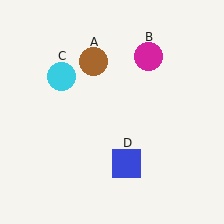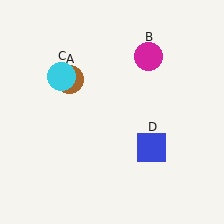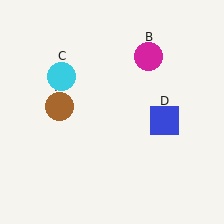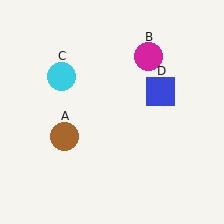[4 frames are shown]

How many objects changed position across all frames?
2 objects changed position: brown circle (object A), blue square (object D).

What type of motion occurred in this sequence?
The brown circle (object A), blue square (object D) rotated counterclockwise around the center of the scene.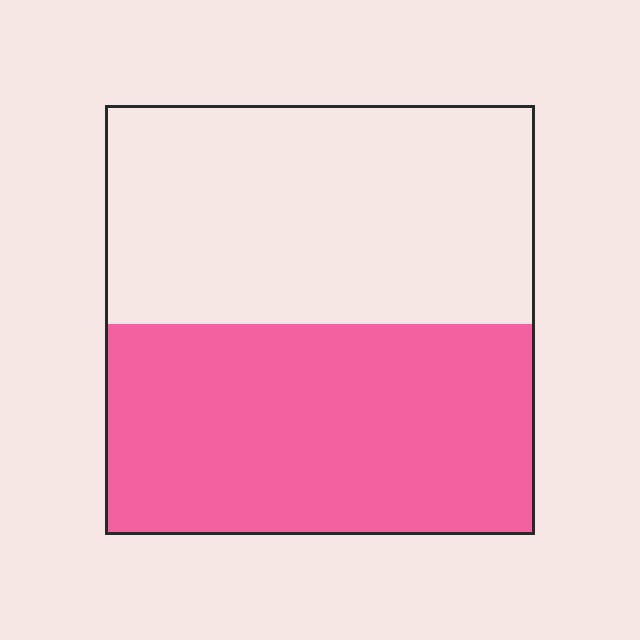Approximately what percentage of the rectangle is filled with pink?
Approximately 50%.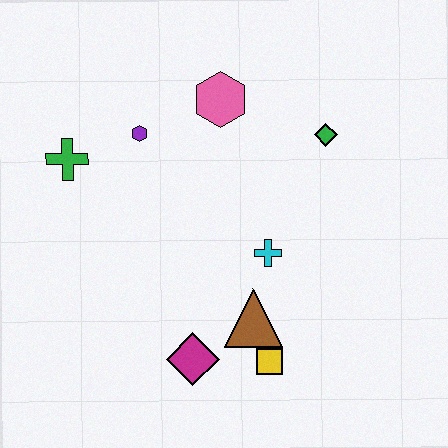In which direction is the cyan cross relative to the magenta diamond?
The cyan cross is above the magenta diamond.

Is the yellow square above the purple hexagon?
No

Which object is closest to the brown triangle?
The yellow square is closest to the brown triangle.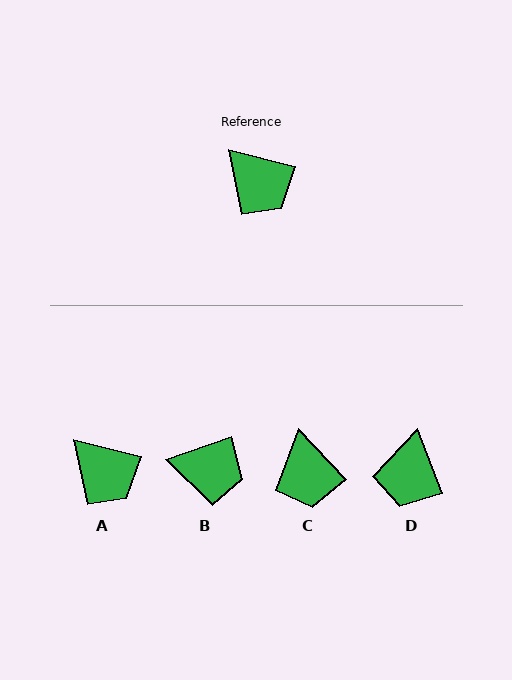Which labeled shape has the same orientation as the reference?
A.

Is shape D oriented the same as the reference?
No, it is off by about 55 degrees.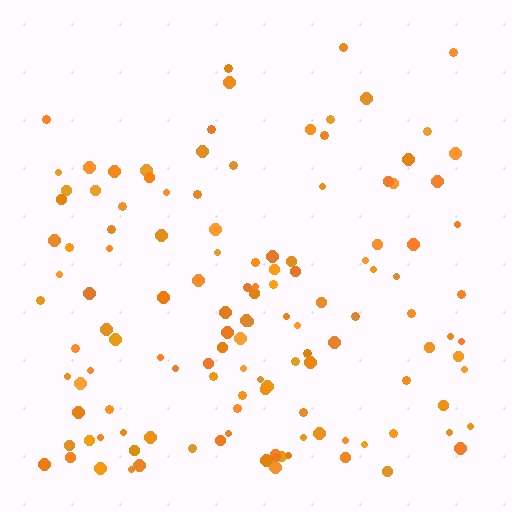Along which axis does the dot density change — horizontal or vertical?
Vertical.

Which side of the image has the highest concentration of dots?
The bottom.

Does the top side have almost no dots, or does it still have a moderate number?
Still a moderate number, just noticeably fewer than the bottom.